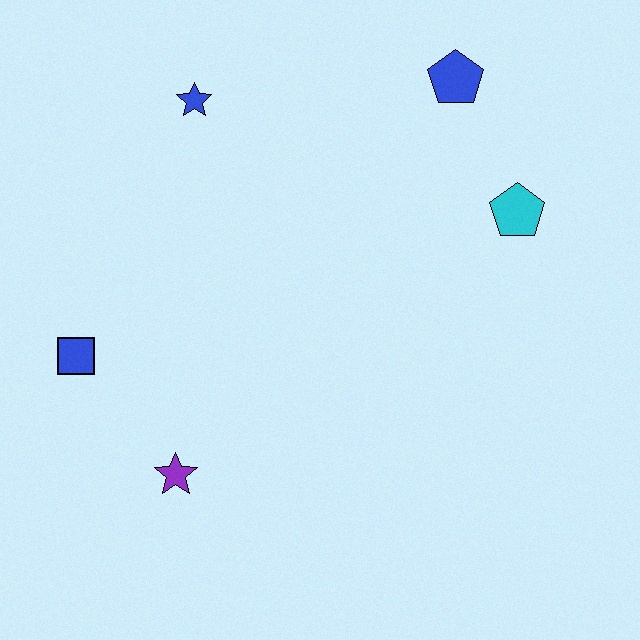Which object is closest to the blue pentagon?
The cyan pentagon is closest to the blue pentagon.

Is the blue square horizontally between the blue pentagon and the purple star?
No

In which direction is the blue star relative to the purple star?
The blue star is above the purple star.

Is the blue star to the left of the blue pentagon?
Yes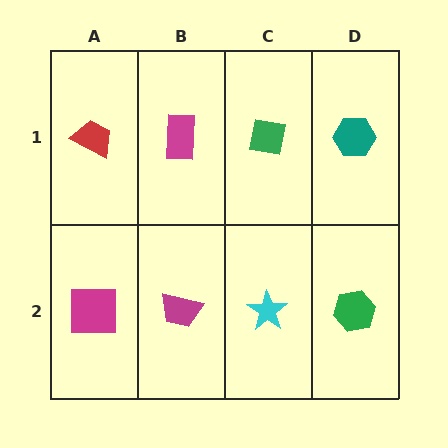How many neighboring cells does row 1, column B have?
3.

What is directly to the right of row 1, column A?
A magenta rectangle.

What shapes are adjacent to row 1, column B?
A magenta trapezoid (row 2, column B), a red trapezoid (row 1, column A), a green square (row 1, column C).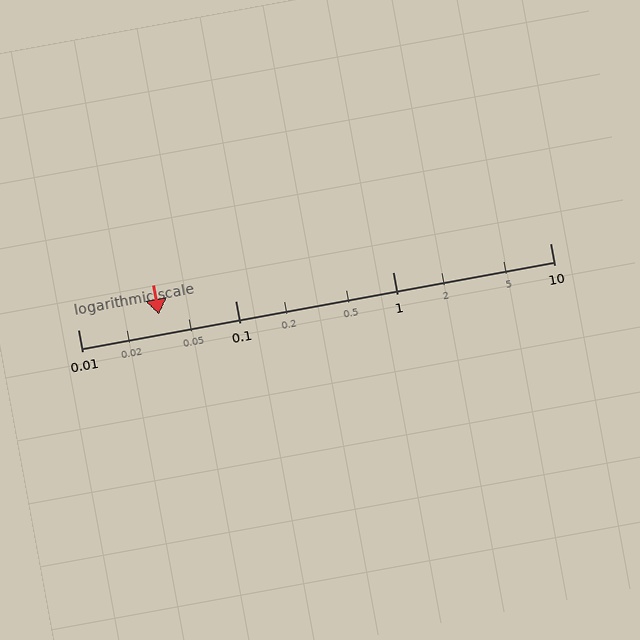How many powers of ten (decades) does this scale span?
The scale spans 3 decades, from 0.01 to 10.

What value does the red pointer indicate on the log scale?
The pointer indicates approximately 0.033.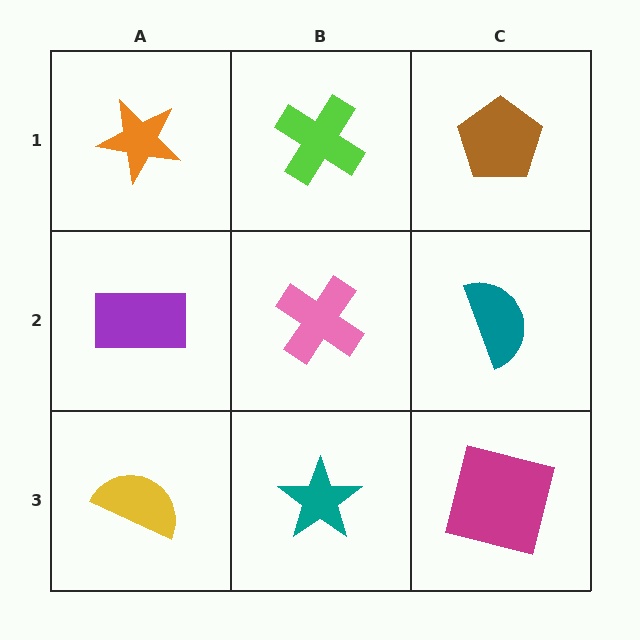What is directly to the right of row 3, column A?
A teal star.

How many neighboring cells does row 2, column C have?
3.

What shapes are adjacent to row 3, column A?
A purple rectangle (row 2, column A), a teal star (row 3, column B).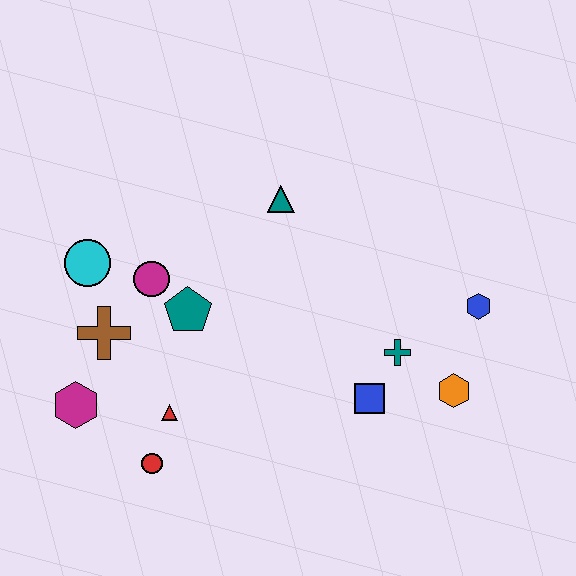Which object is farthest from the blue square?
The cyan circle is farthest from the blue square.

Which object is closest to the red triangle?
The red circle is closest to the red triangle.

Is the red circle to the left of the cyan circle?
No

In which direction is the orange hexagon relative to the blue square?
The orange hexagon is to the right of the blue square.